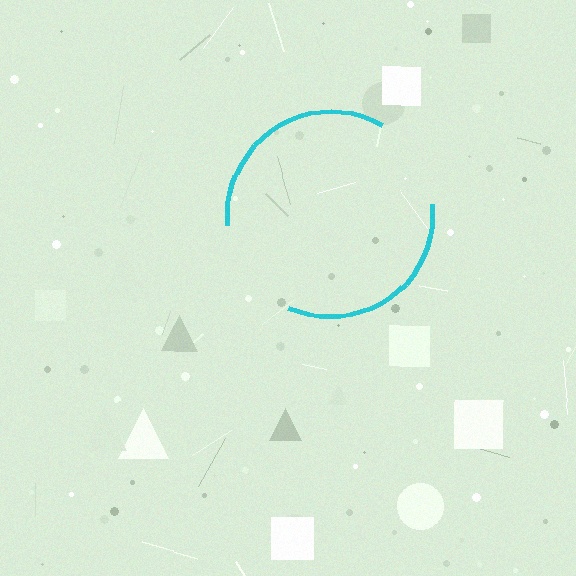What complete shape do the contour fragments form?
The contour fragments form a circle.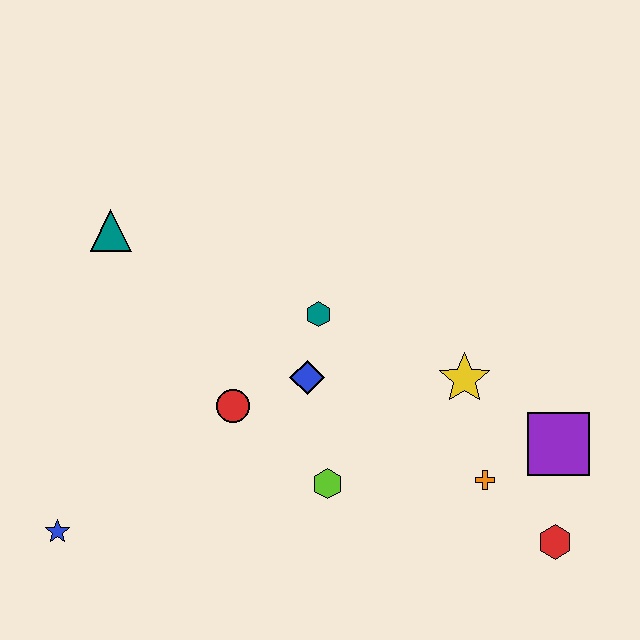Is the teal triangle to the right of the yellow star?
No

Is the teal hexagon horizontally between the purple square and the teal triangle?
Yes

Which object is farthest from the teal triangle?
The red hexagon is farthest from the teal triangle.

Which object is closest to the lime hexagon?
The blue diamond is closest to the lime hexagon.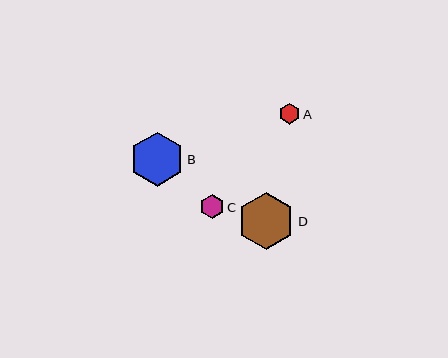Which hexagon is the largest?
Hexagon D is the largest with a size of approximately 57 pixels.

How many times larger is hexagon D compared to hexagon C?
Hexagon D is approximately 2.4 times the size of hexagon C.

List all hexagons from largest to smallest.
From largest to smallest: D, B, C, A.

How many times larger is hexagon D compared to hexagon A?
Hexagon D is approximately 2.7 times the size of hexagon A.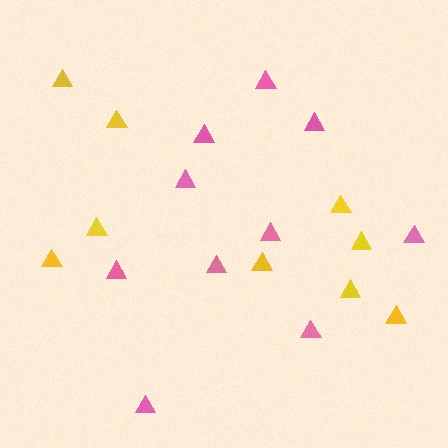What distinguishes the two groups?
There are 2 groups: one group of pink triangles (10) and one group of yellow triangles (9).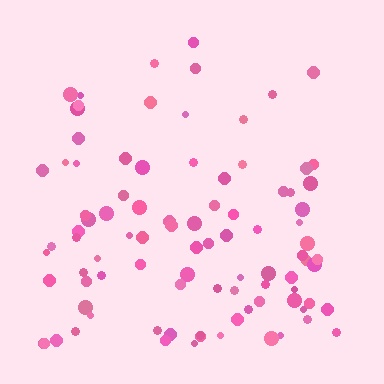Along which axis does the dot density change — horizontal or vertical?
Vertical.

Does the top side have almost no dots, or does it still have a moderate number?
Still a moderate number, just noticeably fewer than the bottom.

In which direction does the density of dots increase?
From top to bottom, with the bottom side densest.